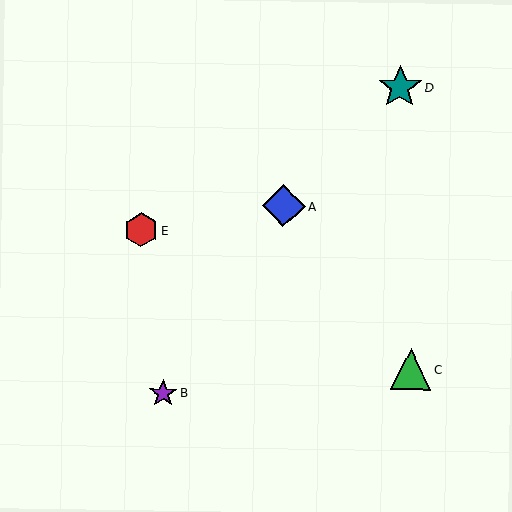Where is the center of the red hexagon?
The center of the red hexagon is at (141, 230).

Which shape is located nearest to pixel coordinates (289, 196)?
The blue diamond (labeled A) at (284, 206) is nearest to that location.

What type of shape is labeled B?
Shape B is a purple star.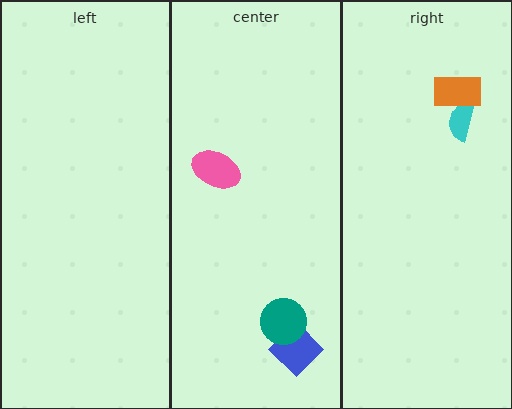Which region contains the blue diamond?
The center region.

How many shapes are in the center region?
3.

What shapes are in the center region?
The pink ellipse, the blue diamond, the teal circle.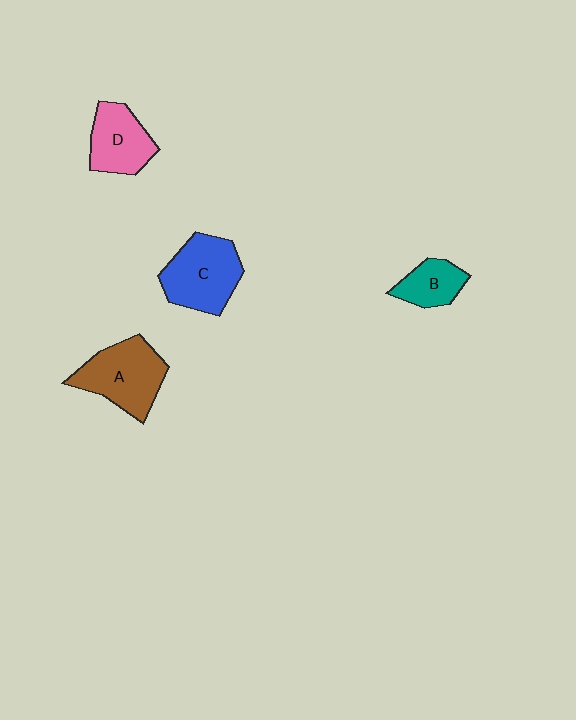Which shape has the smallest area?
Shape B (teal).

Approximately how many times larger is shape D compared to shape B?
Approximately 1.4 times.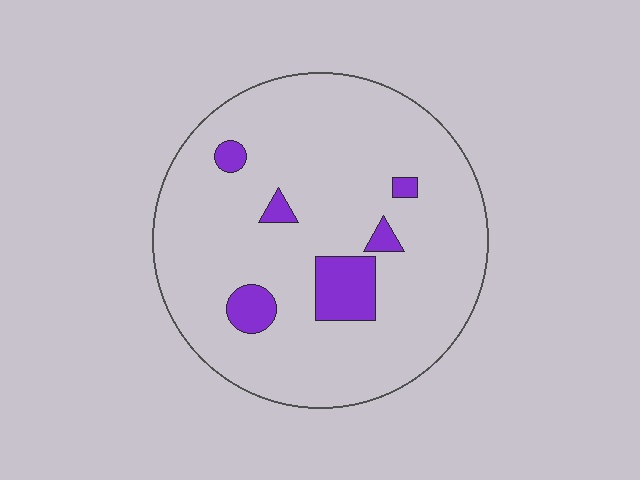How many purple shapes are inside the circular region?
6.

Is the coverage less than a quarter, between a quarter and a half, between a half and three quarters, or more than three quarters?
Less than a quarter.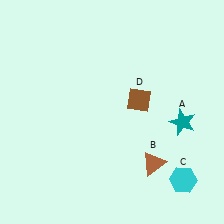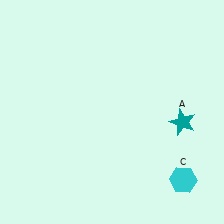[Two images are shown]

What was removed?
The brown diamond (D), the brown triangle (B) were removed in Image 2.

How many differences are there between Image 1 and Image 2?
There are 2 differences between the two images.